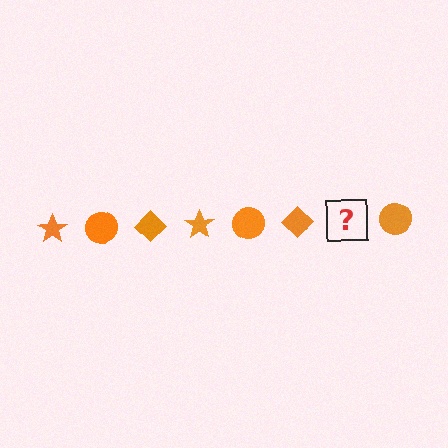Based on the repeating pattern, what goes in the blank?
The blank should be an orange star.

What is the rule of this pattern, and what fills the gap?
The rule is that the pattern cycles through star, circle, diamond shapes in orange. The gap should be filled with an orange star.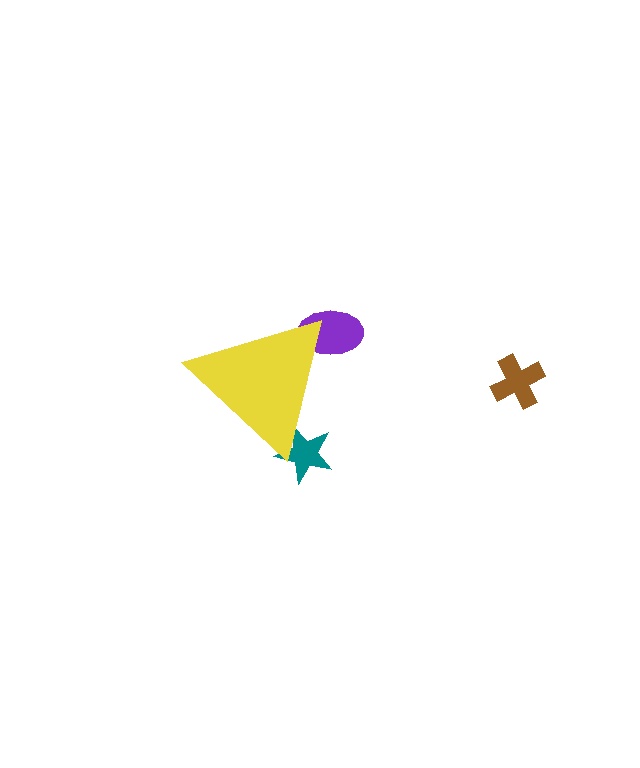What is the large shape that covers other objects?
A yellow triangle.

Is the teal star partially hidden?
Yes, the teal star is partially hidden behind the yellow triangle.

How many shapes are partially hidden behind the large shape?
2 shapes are partially hidden.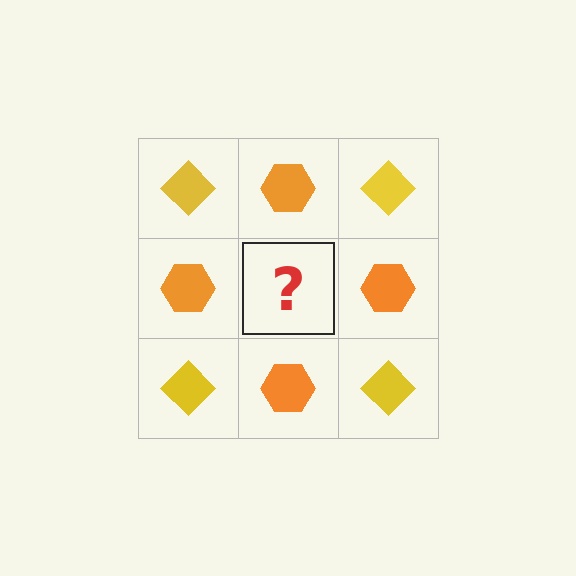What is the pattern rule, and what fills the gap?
The rule is that it alternates yellow diamond and orange hexagon in a checkerboard pattern. The gap should be filled with a yellow diamond.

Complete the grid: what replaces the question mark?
The question mark should be replaced with a yellow diamond.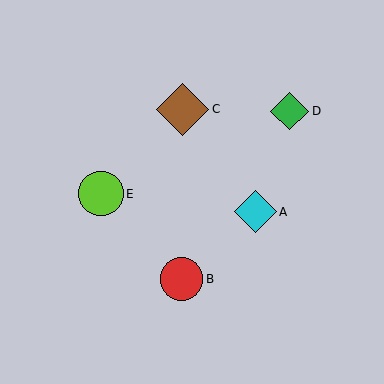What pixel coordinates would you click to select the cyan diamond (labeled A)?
Click at (255, 212) to select the cyan diamond A.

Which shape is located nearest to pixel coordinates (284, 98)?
The green diamond (labeled D) at (290, 111) is nearest to that location.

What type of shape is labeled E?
Shape E is a lime circle.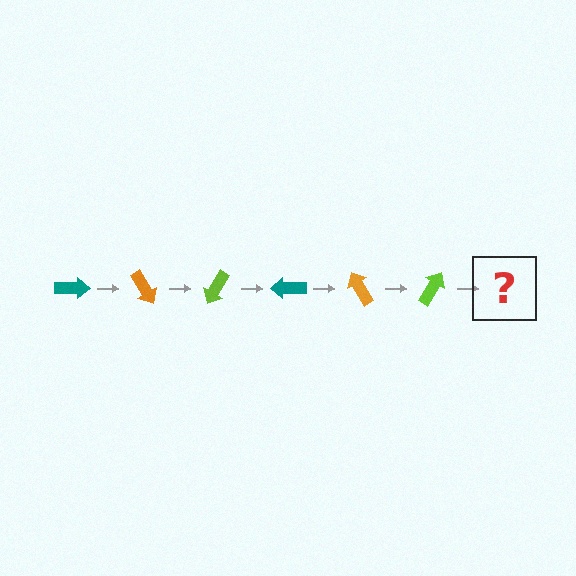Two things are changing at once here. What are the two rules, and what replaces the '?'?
The two rules are that it rotates 60 degrees each step and the color cycles through teal, orange, and lime. The '?' should be a teal arrow, rotated 360 degrees from the start.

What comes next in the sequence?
The next element should be a teal arrow, rotated 360 degrees from the start.